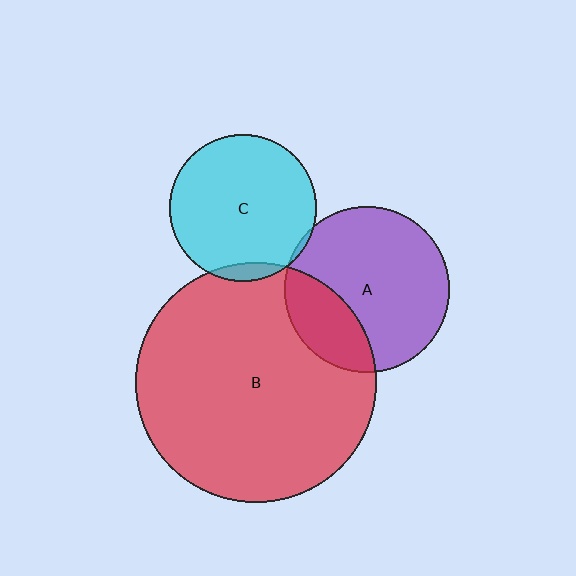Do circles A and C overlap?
Yes.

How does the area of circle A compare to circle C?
Approximately 1.3 times.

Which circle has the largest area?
Circle B (red).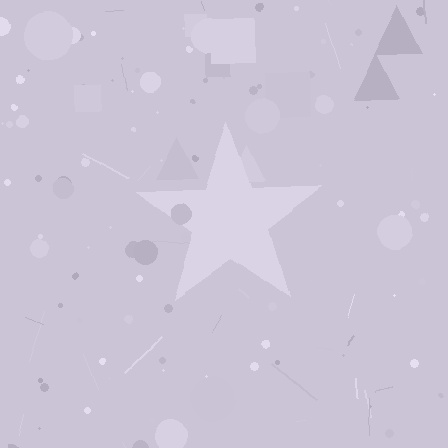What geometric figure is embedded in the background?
A star is embedded in the background.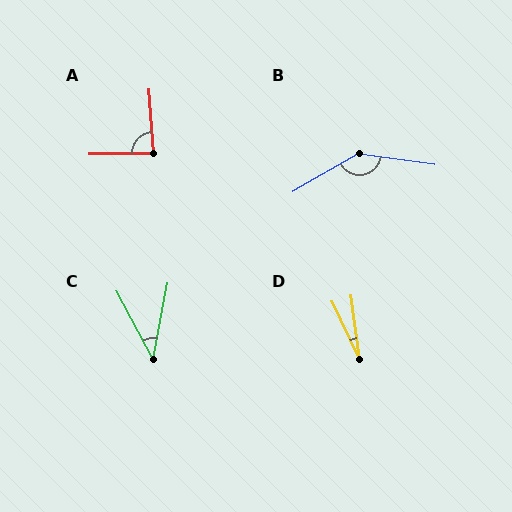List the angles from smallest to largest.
D (18°), C (38°), A (86°), B (142°).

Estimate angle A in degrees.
Approximately 86 degrees.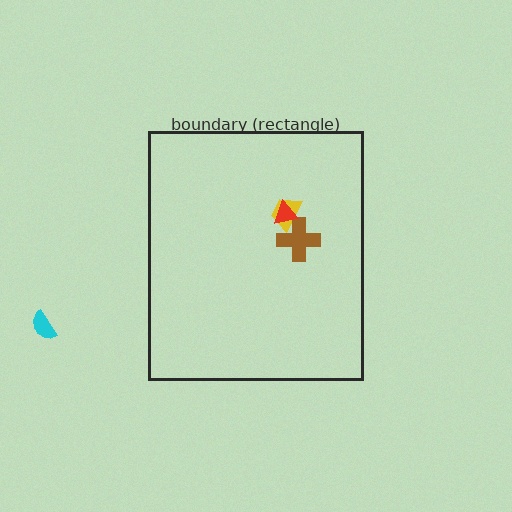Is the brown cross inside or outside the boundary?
Inside.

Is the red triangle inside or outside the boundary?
Inside.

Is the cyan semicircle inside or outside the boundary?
Outside.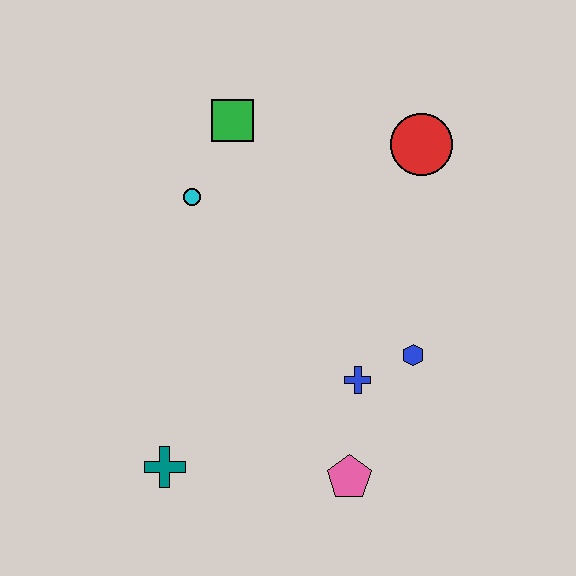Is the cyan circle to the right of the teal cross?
Yes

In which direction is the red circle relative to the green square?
The red circle is to the right of the green square.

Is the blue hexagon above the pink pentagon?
Yes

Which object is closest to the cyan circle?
The green square is closest to the cyan circle.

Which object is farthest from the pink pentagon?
The green square is farthest from the pink pentagon.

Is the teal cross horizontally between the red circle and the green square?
No